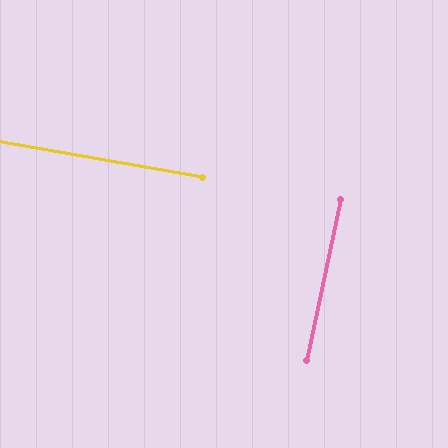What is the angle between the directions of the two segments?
Approximately 88 degrees.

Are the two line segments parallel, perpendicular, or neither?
Perpendicular — they meet at approximately 88°.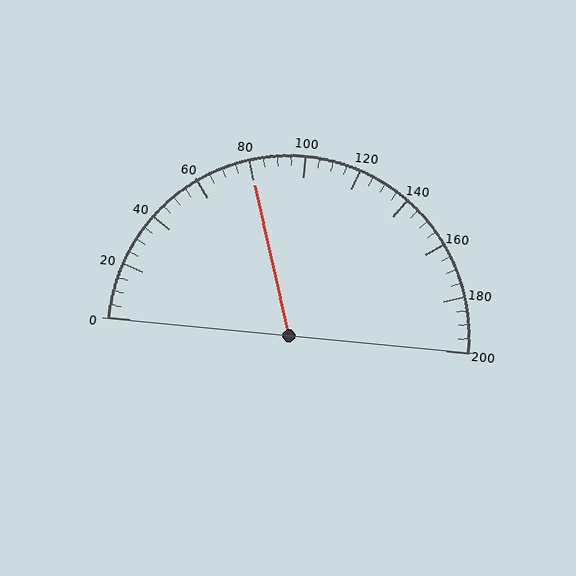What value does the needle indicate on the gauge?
The needle indicates approximately 80.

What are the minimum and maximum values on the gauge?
The gauge ranges from 0 to 200.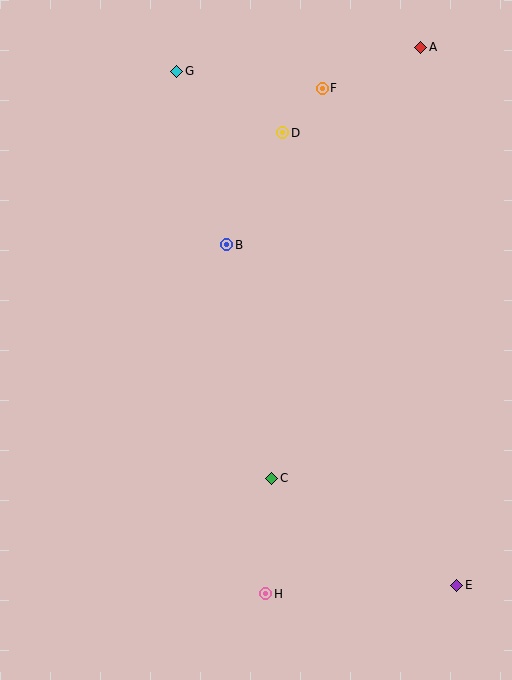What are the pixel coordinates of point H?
Point H is at (266, 594).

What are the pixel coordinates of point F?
Point F is at (322, 88).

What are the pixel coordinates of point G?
Point G is at (177, 71).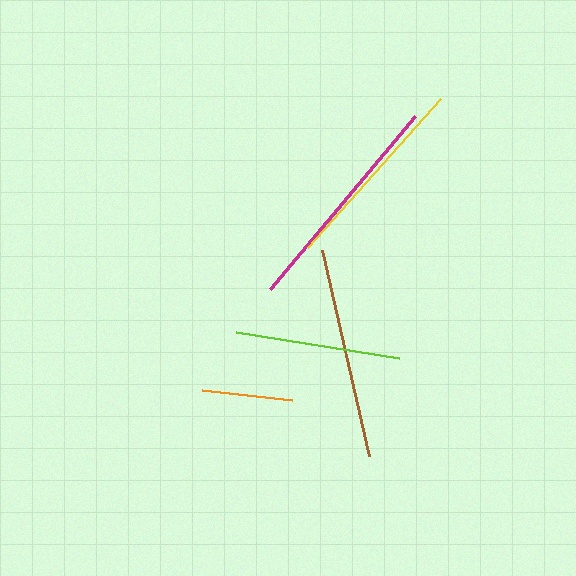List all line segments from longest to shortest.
From longest to shortest: magenta, brown, yellow, lime, orange.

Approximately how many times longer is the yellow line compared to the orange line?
The yellow line is approximately 2.2 times the length of the orange line.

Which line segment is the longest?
The magenta line is the longest at approximately 226 pixels.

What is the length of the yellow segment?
The yellow segment is approximately 200 pixels long.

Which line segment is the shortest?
The orange line is the shortest at approximately 91 pixels.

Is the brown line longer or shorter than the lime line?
The brown line is longer than the lime line.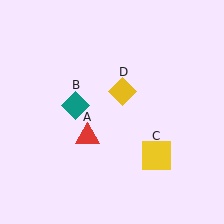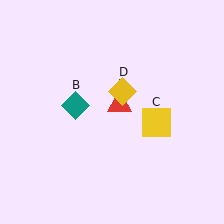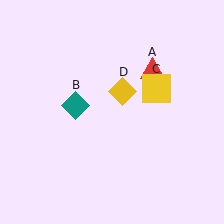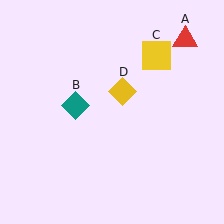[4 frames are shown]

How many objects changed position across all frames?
2 objects changed position: red triangle (object A), yellow square (object C).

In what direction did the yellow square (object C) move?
The yellow square (object C) moved up.